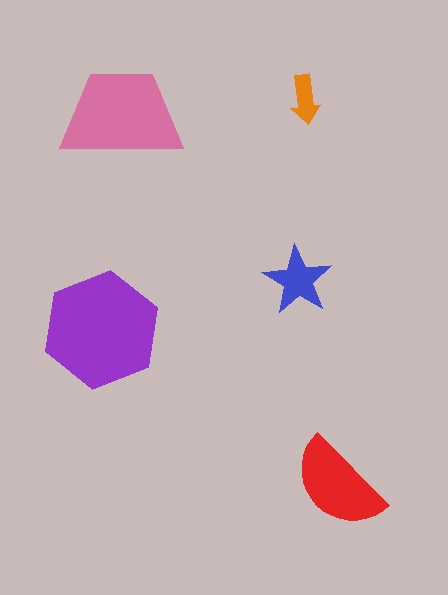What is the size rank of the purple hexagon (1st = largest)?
1st.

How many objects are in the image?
There are 5 objects in the image.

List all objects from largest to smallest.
The purple hexagon, the pink trapezoid, the red semicircle, the blue star, the orange arrow.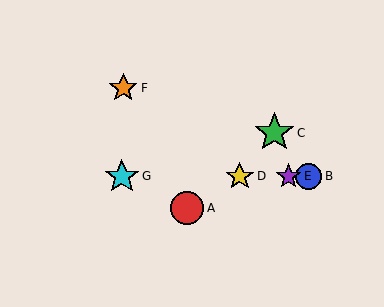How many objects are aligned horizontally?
4 objects (B, D, E, G) are aligned horizontally.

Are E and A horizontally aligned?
No, E is at y≈176 and A is at y≈208.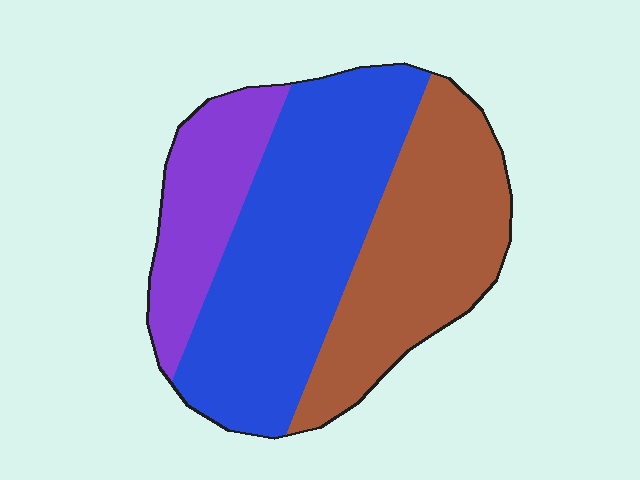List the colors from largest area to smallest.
From largest to smallest: blue, brown, purple.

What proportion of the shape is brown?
Brown covers 35% of the shape.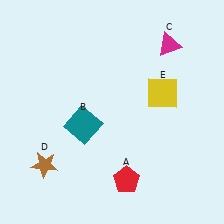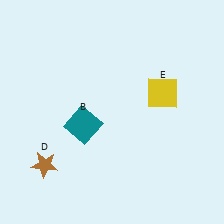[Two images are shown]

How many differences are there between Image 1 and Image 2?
There are 2 differences between the two images.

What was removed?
The magenta triangle (C), the red pentagon (A) were removed in Image 2.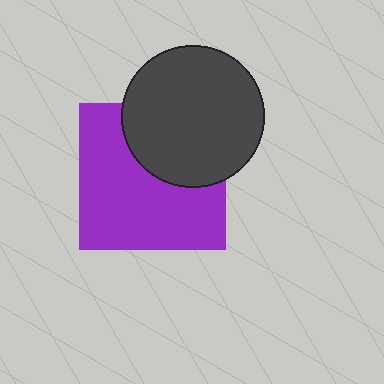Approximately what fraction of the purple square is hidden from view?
Roughly 36% of the purple square is hidden behind the dark gray circle.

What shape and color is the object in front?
The object in front is a dark gray circle.